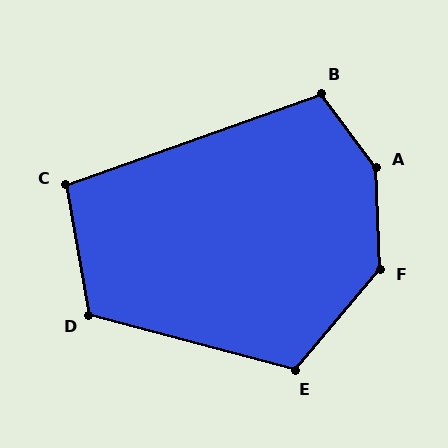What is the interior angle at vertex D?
Approximately 115 degrees (obtuse).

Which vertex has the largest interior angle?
A, at approximately 145 degrees.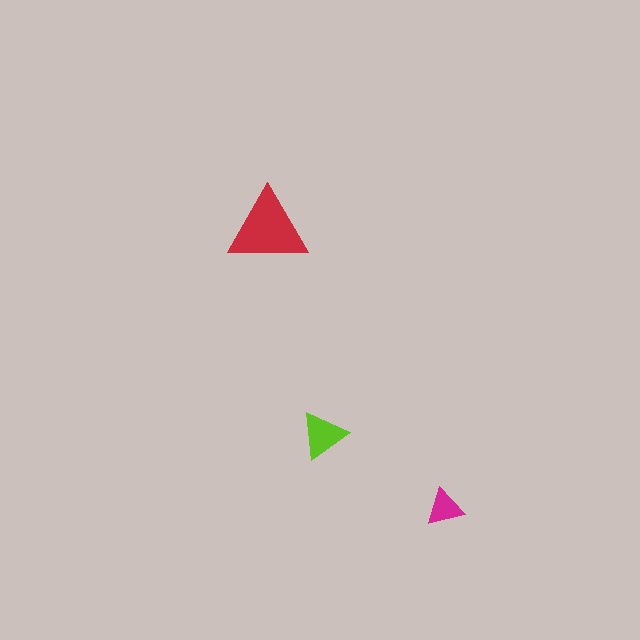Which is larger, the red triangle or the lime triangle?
The red one.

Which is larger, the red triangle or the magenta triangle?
The red one.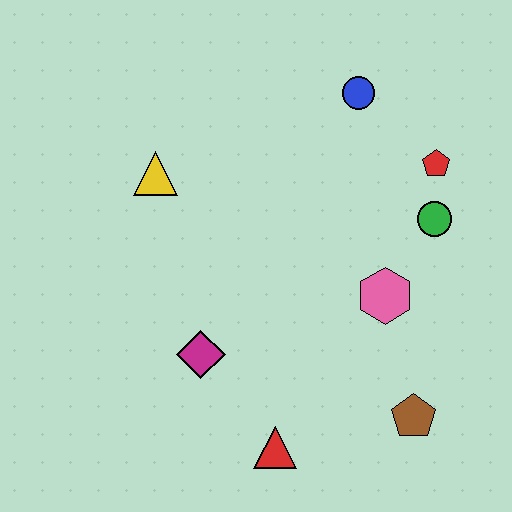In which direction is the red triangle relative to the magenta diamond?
The red triangle is below the magenta diamond.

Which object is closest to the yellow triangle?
The magenta diamond is closest to the yellow triangle.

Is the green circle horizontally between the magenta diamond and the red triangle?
No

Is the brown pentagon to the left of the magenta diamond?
No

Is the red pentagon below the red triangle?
No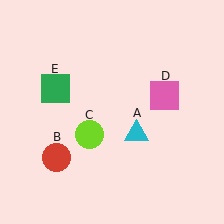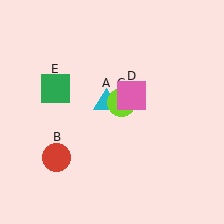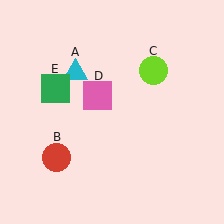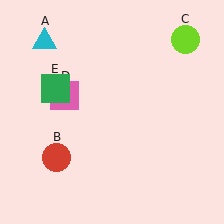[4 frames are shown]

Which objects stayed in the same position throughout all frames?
Red circle (object B) and green square (object E) remained stationary.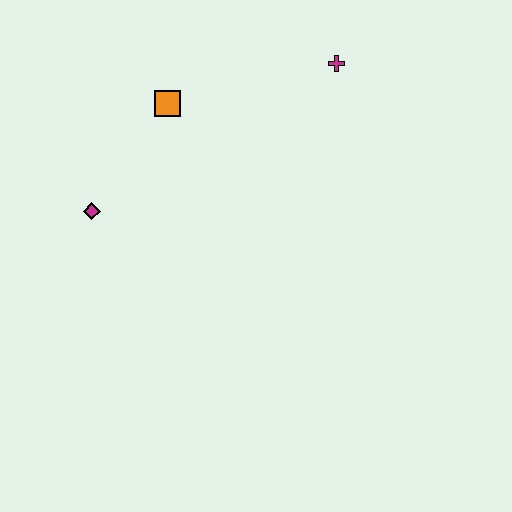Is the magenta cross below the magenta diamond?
No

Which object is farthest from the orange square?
The magenta cross is farthest from the orange square.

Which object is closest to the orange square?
The magenta diamond is closest to the orange square.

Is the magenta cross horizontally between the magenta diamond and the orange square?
No